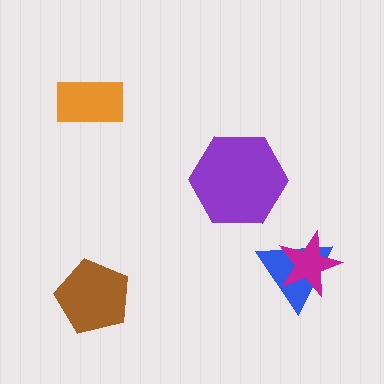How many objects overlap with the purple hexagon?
0 objects overlap with the purple hexagon.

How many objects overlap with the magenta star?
1 object overlaps with the magenta star.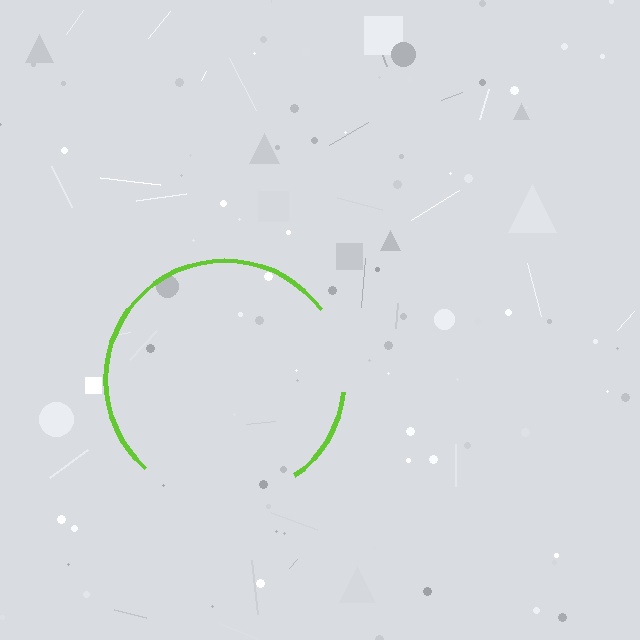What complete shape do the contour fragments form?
The contour fragments form a circle.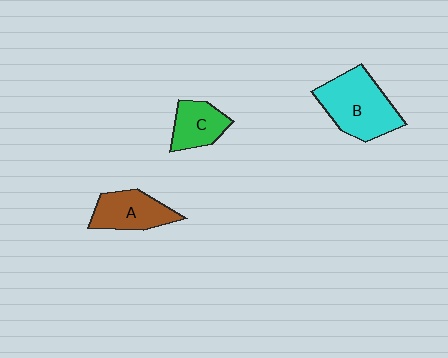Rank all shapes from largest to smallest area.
From largest to smallest: B (cyan), A (brown), C (green).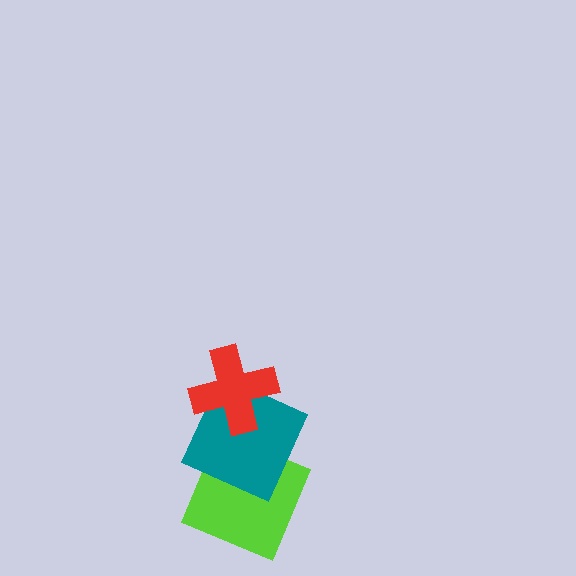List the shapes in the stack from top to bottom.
From top to bottom: the red cross, the teal square, the lime square.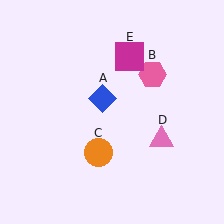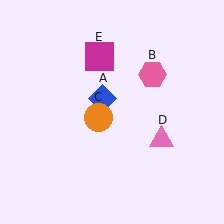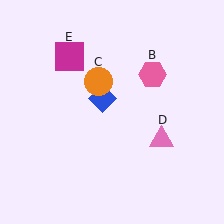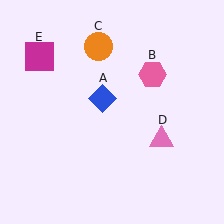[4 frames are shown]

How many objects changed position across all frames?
2 objects changed position: orange circle (object C), magenta square (object E).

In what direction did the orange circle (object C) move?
The orange circle (object C) moved up.